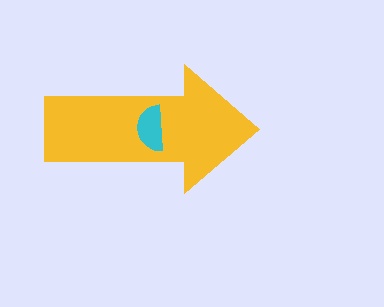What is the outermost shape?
The yellow arrow.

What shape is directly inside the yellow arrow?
The cyan semicircle.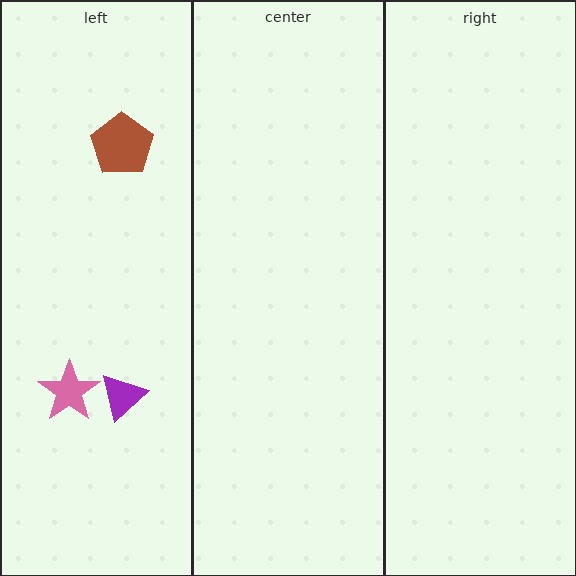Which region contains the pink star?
The left region.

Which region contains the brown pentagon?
The left region.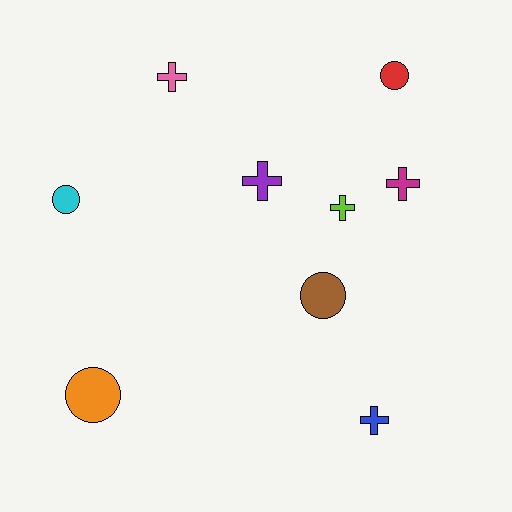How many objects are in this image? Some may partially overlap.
There are 9 objects.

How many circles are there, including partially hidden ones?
There are 4 circles.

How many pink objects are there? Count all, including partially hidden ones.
There is 1 pink object.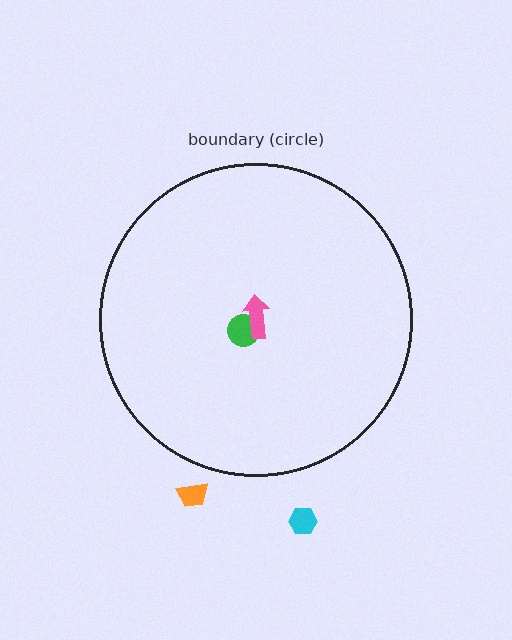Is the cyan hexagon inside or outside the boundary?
Outside.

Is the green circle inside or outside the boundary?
Inside.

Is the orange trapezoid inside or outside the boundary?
Outside.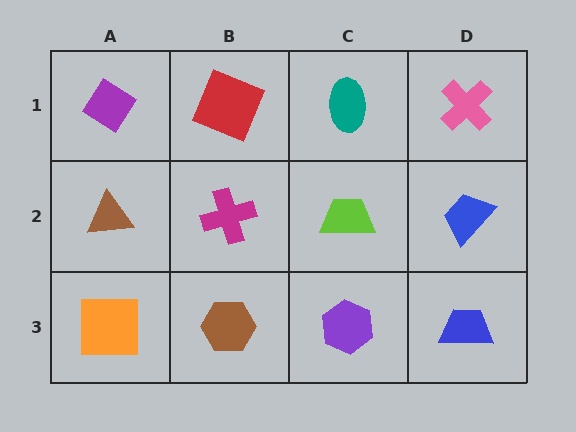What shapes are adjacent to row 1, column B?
A magenta cross (row 2, column B), a purple diamond (row 1, column A), a teal ellipse (row 1, column C).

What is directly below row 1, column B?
A magenta cross.